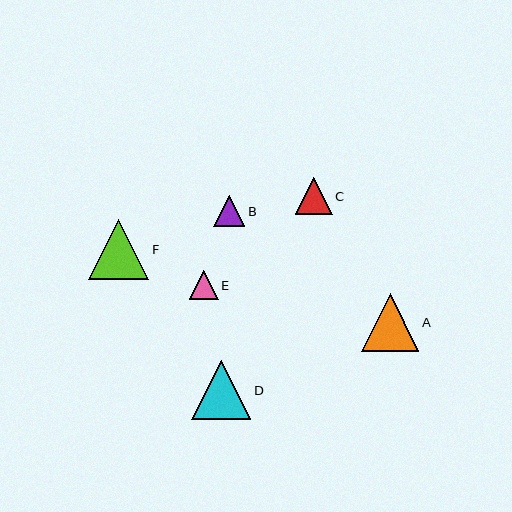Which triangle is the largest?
Triangle F is the largest with a size of approximately 60 pixels.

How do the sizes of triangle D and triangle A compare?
Triangle D and triangle A are approximately the same size.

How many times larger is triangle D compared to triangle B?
Triangle D is approximately 1.9 times the size of triangle B.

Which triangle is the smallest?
Triangle E is the smallest with a size of approximately 29 pixels.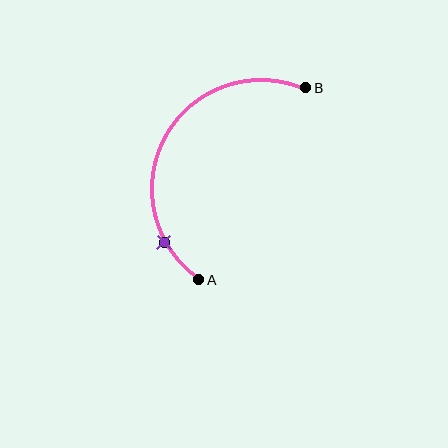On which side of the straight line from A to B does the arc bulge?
The arc bulges to the left of the straight line connecting A and B.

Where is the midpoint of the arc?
The arc midpoint is the point on the curve farthest from the straight line joining A and B. It sits to the left of that line.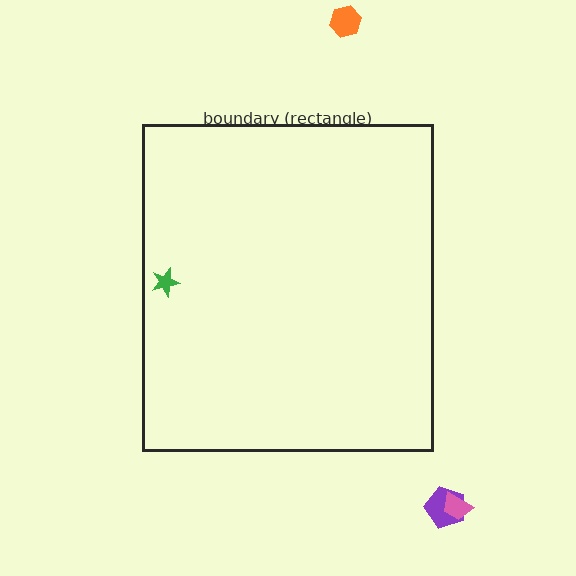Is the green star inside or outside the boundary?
Inside.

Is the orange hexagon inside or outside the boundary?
Outside.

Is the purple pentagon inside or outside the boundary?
Outside.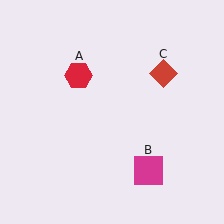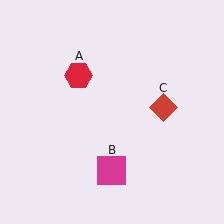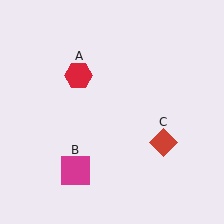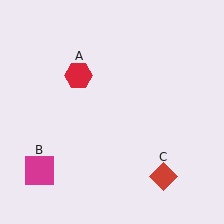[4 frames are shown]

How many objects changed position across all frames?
2 objects changed position: magenta square (object B), red diamond (object C).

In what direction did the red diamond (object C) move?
The red diamond (object C) moved down.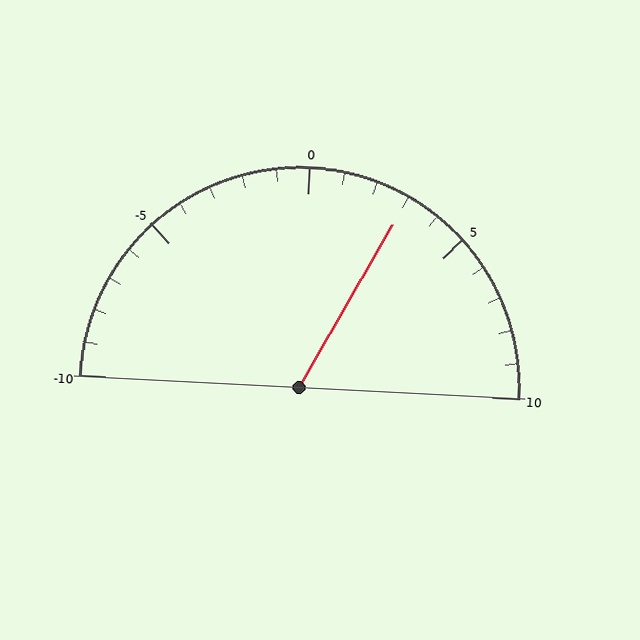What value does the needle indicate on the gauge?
The needle indicates approximately 3.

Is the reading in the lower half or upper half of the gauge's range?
The reading is in the upper half of the range (-10 to 10).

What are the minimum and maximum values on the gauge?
The gauge ranges from -10 to 10.